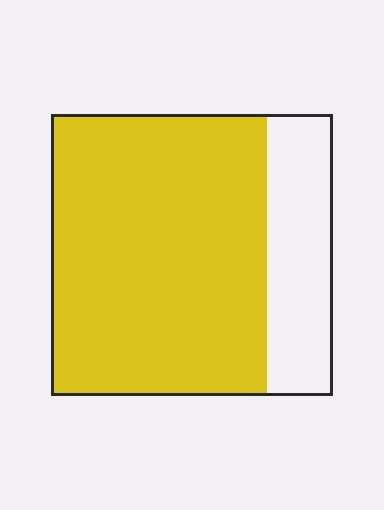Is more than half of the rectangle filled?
Yes.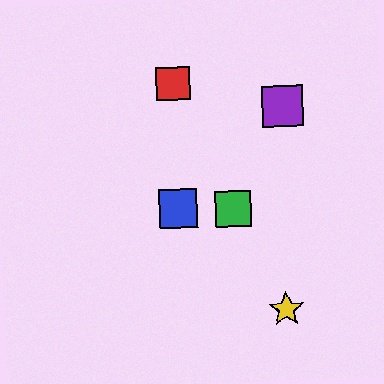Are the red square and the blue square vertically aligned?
Yes, both are at x≈173.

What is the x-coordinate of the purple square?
The purple square is at x≈283.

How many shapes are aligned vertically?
2 shapes (the red square, the blue square) are aligned vertically.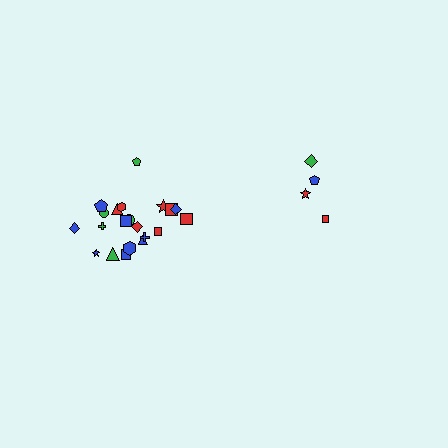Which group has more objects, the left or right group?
The left group.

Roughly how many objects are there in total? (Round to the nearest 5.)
Roughly 25 objects in total.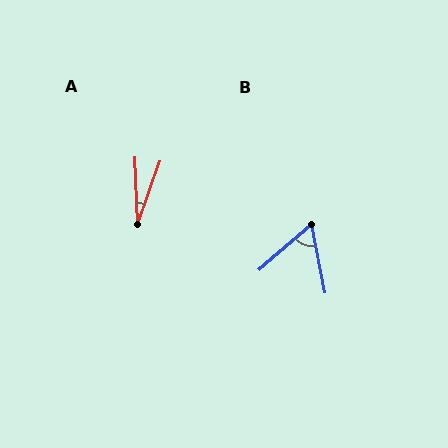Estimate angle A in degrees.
Approximately 22 degrees.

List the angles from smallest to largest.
A (22°), B (60°).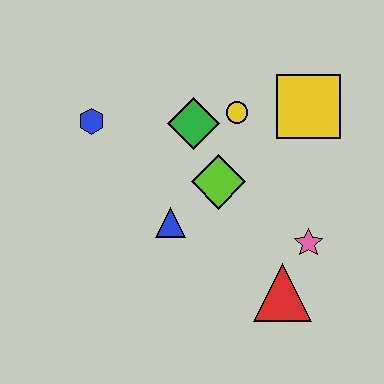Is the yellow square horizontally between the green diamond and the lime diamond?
No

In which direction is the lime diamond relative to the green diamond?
The lime diamond is below the green diamond.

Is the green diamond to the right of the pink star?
No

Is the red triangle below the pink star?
Yes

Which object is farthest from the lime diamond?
The blue hexagon is farthest from the lime diamond.